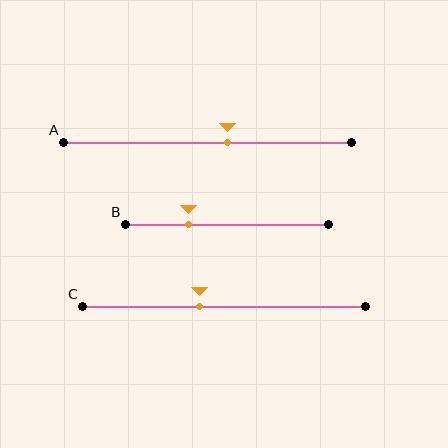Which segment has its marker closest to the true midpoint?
Segment A has its marker closest to the true midpoint.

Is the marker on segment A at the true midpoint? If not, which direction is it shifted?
No, the marker on segment A is shifted to the right by about 7% of the segment length.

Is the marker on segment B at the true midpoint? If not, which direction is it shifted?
No, the marker on segment B is shifted to the left by about 19% of the segment length.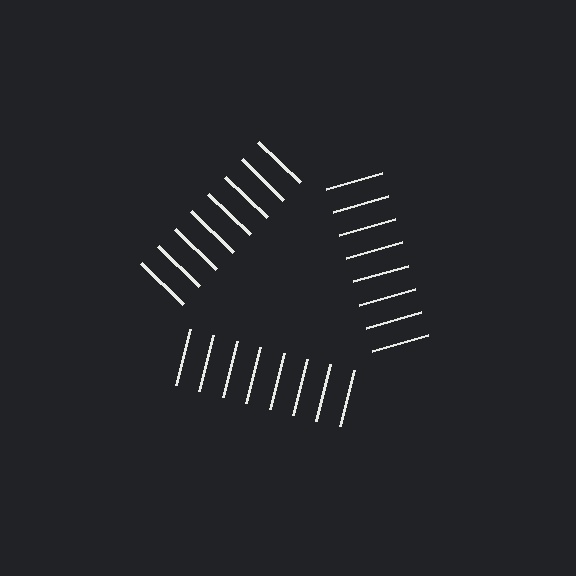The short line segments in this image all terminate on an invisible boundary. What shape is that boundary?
An illusory triangle — the line segments terminate on its edges but no continuous stroke is drawn.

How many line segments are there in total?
24 — 8 along each of the 3 edges.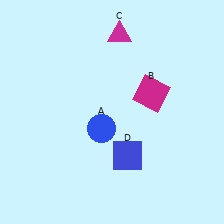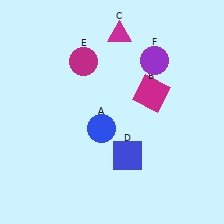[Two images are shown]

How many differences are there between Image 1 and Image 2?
There are 2 differences between the two images.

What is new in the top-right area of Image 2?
A purple circle (F) was added in the top-right area of Image 2.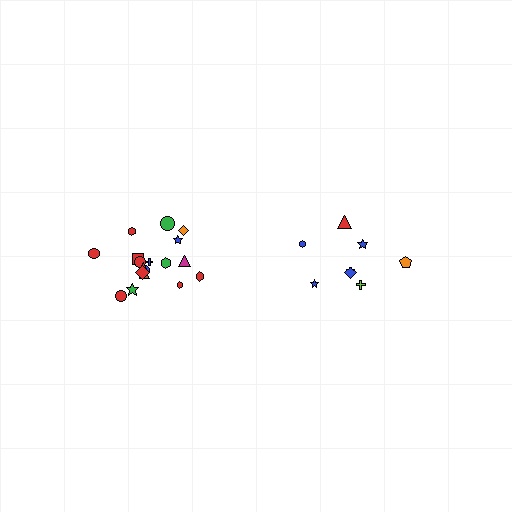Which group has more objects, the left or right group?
The left group.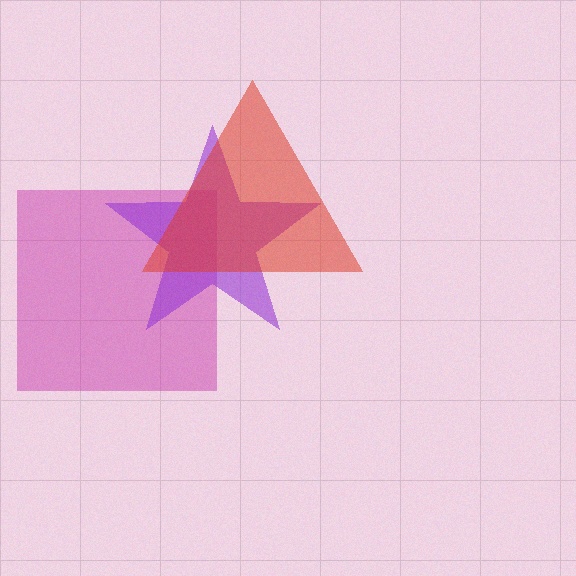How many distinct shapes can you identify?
There are 3 distinct shapes: a magenta square, a purple star, a red triangle.